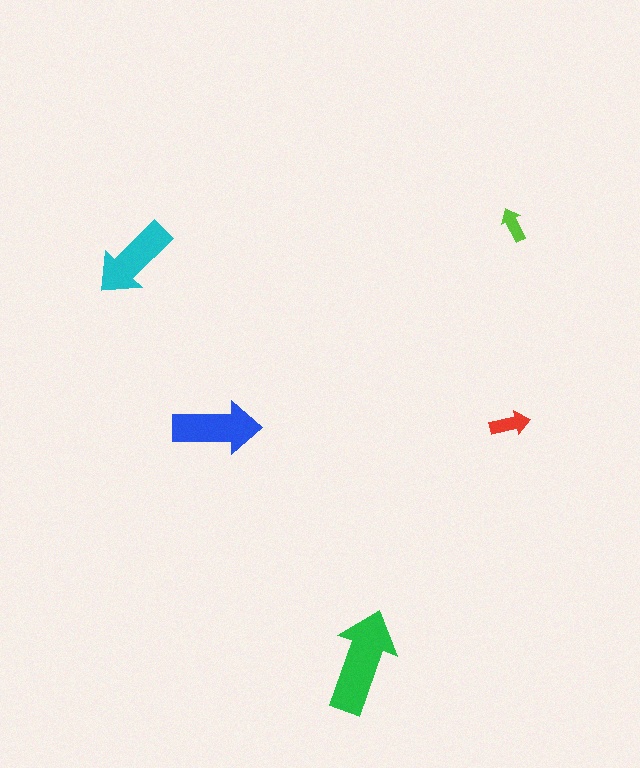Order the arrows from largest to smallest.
the green one, the blue one, the cyan one, the red one, the lime one.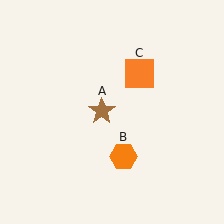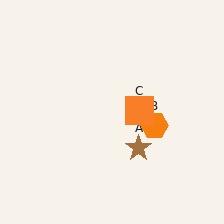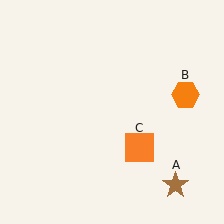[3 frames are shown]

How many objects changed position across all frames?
3 objects changed position: brown star (object A), orange hexagon (object B), orange square (object C).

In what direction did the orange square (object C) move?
The orange square (object C) moved down.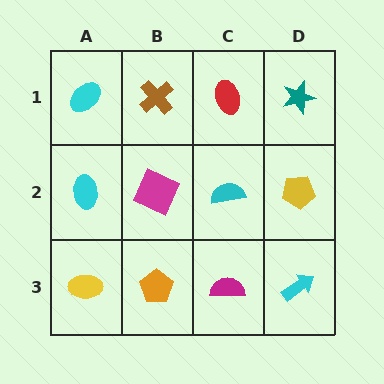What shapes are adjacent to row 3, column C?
A cyan semicircle (row 2, column C), an orange pentagon (row 3, column B), a cyan arrow (row 3, column D).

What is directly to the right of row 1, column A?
A brown cross.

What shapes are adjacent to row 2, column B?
A brown cross (row 1, column B), an orange pentagon (row 3, column B), a cyan ellipse (row 2, column A), a cyan semicircle (row 2, column C).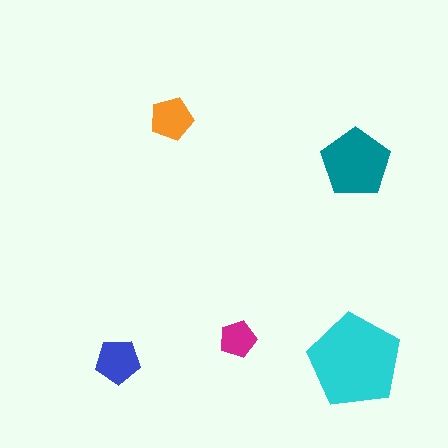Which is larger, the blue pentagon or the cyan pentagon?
The cyan one.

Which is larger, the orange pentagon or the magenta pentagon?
The orange one.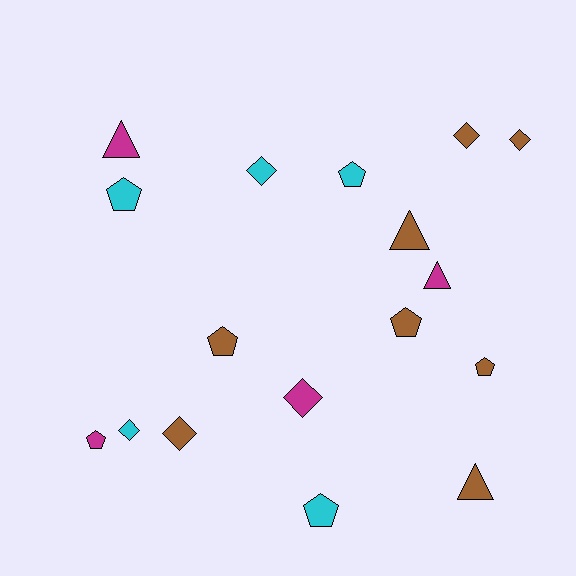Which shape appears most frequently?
Pentagon, with 7 objects.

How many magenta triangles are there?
There are 2 magenta triangles.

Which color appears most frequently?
Brown, with 8 objects.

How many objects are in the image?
There are 17 objects.